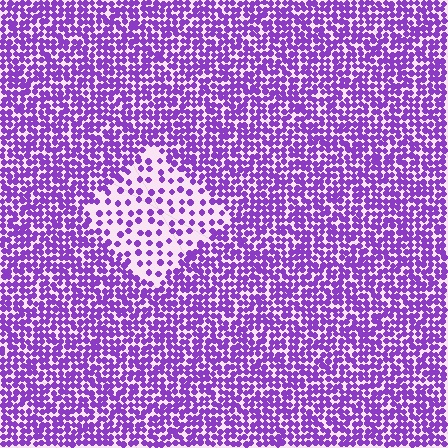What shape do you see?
I see a diamond.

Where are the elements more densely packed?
The elements are more densely packed outside the diamond boundary.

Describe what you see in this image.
The image contains small purple elements arranged at two different densities. A diamond-shaped region is visible where the elements are less densely packed than the surrounding area.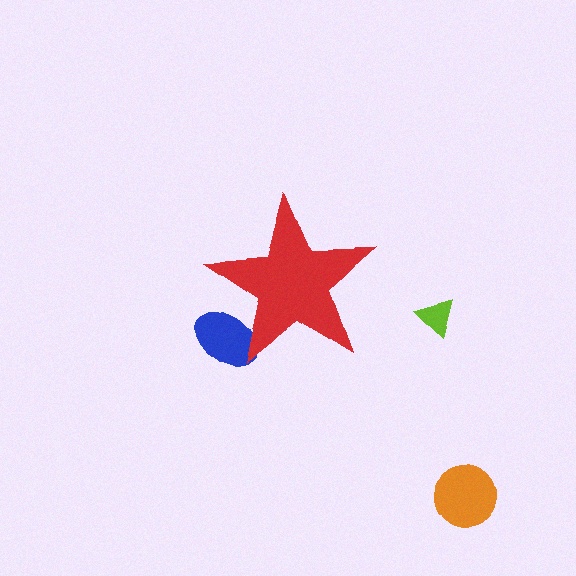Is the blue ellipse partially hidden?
Yes, the blue ellipse is partially hidden behind the red star.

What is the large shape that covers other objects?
A red star.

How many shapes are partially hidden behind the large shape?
1 shape is partially hidden.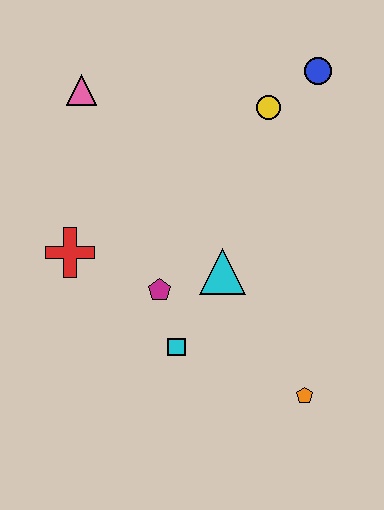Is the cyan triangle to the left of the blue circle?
Yes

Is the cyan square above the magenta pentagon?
No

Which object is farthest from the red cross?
The blue circle is farthest from the red cross.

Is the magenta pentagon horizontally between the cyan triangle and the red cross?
Yes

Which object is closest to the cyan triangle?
The magenta pentagon is closest to the cyan triangle.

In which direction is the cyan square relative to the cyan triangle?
The cyan square is below the cyan triangle.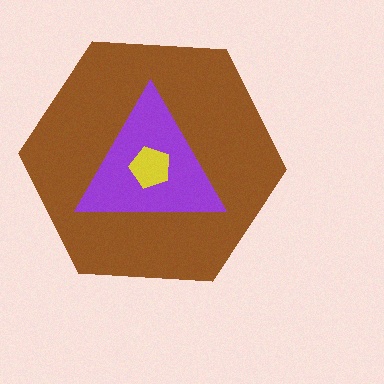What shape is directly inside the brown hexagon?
The purple triangle.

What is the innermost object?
The yellow pentagon.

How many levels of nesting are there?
3.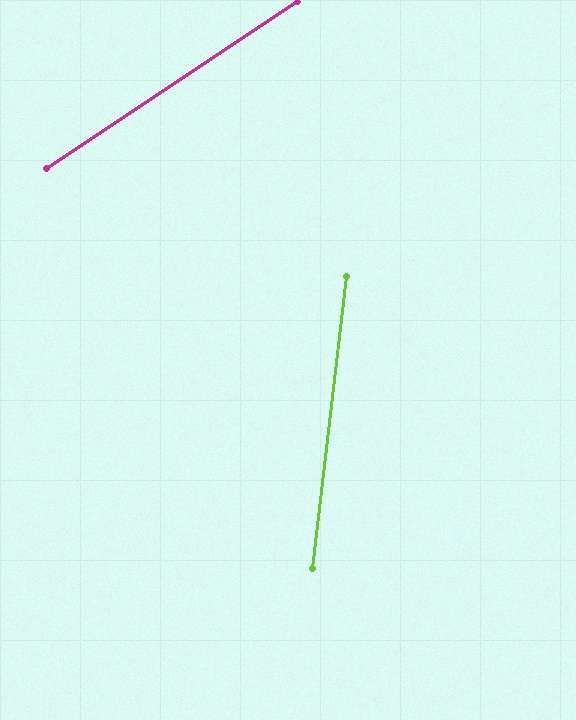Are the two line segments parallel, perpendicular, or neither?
Neither parallel nor perpendicular — they differ by about 50°.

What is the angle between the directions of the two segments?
Approximately 50 degrees.